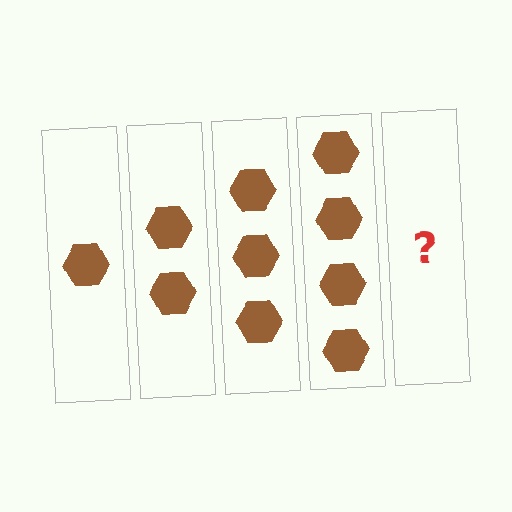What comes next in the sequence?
The next element should be 5 hexagons.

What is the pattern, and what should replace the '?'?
The pattern is that each step adds one more hexagon. The '?' should be 5 hexagons.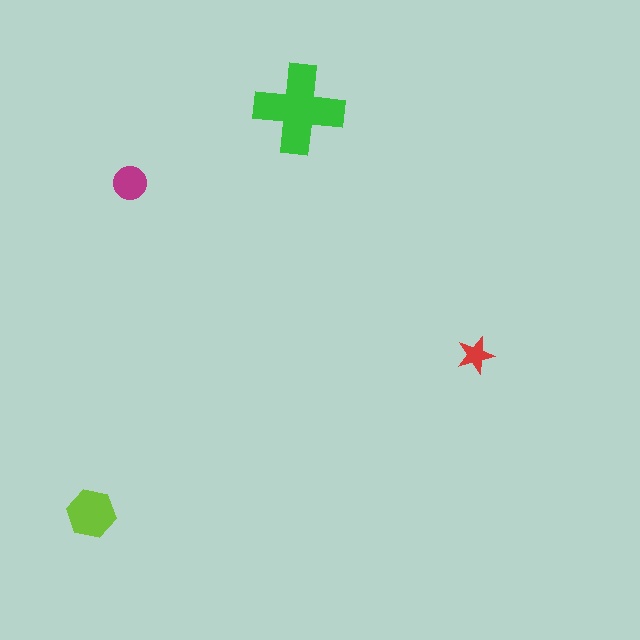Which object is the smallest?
The red star.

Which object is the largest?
The green cross.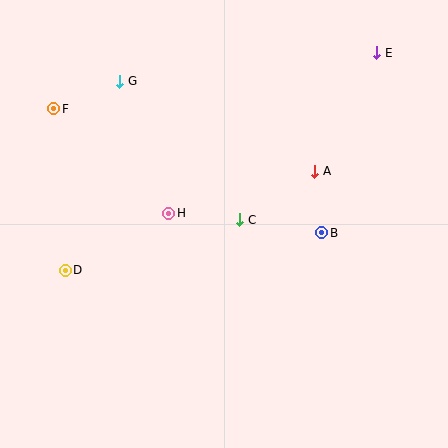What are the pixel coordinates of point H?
Point H is at (169, 213).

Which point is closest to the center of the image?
Point C at (240, 220) is closest to the center.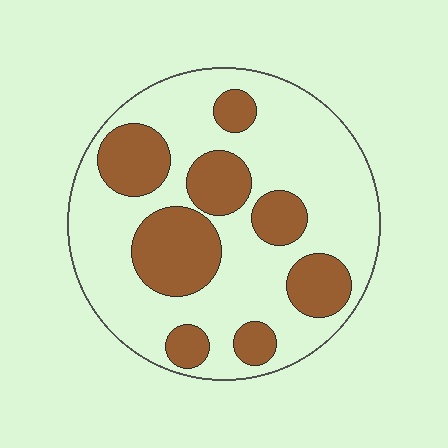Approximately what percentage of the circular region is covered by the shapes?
Approximately 30%.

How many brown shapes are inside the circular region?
8.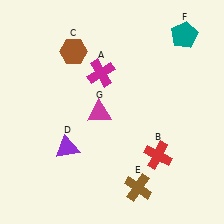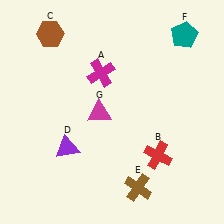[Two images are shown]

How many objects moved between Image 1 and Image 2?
1 object moved between the two images.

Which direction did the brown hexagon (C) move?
The brown hexagon (C) moved left.